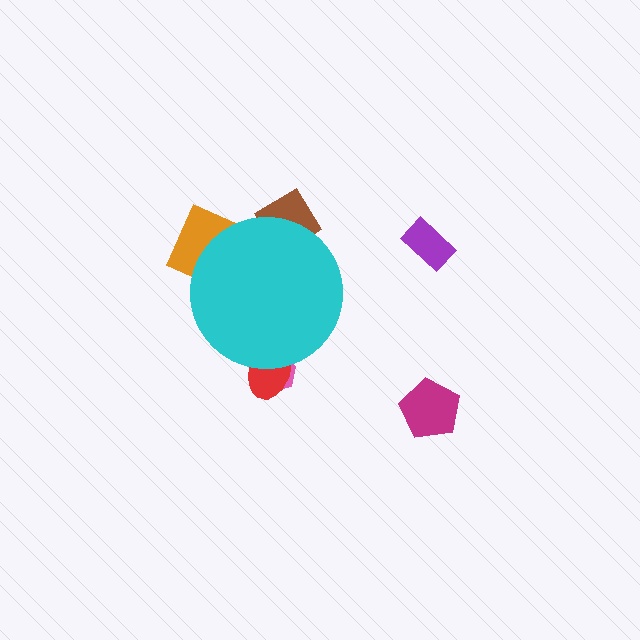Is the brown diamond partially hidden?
Yes, the brown diamond is partially hidden behind the cyan circle.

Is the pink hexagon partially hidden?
Yes, the pink hexagon is partially hidden behind the cyan circle.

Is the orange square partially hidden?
Yes, the orange square is partially hidden behind the cyan circle.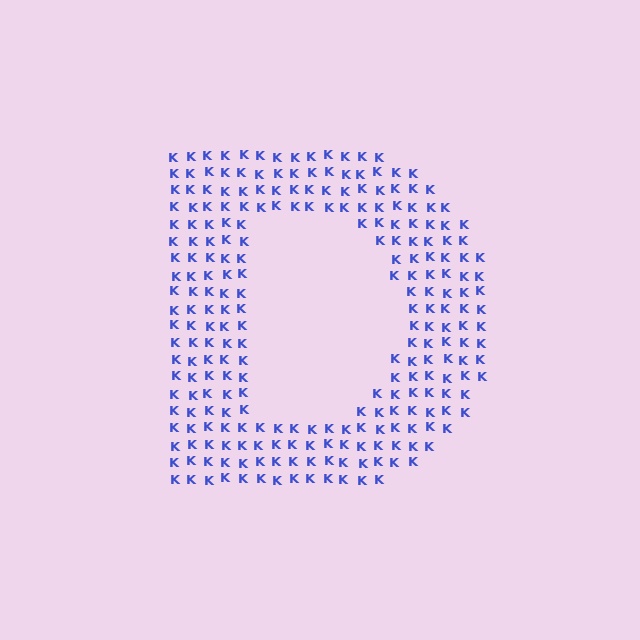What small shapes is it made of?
It is made of small letter K's.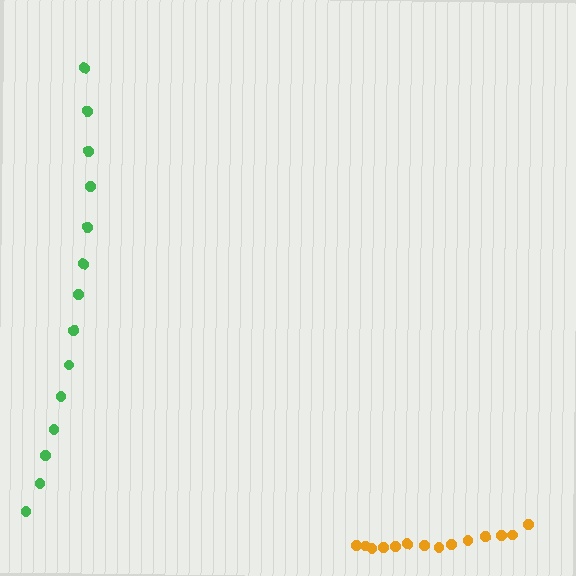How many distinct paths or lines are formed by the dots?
There are 2 distinct paths.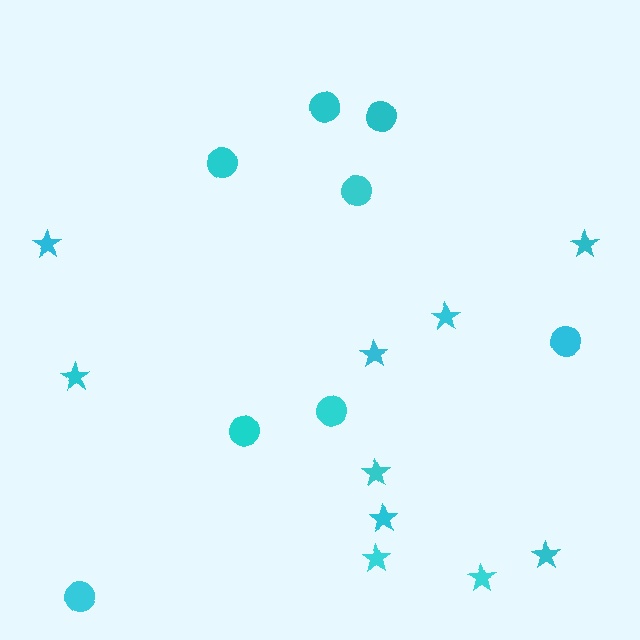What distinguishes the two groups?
There are 2 groups: one group of circles (8) and one group of stars (10).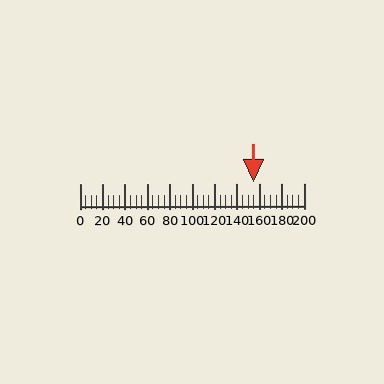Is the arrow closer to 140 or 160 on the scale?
The arrow is closer to 160.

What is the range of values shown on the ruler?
The ruler shows values from 0 to 200.